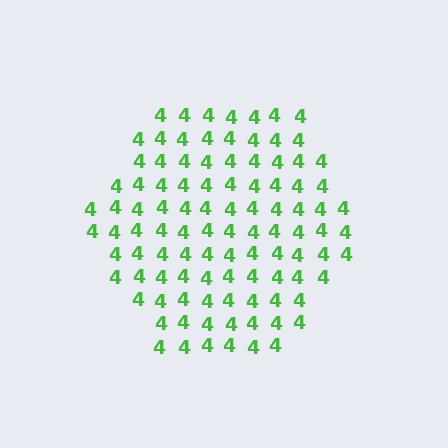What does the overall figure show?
The overall figure shows a hexagon.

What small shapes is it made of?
It is made of small digit 4's.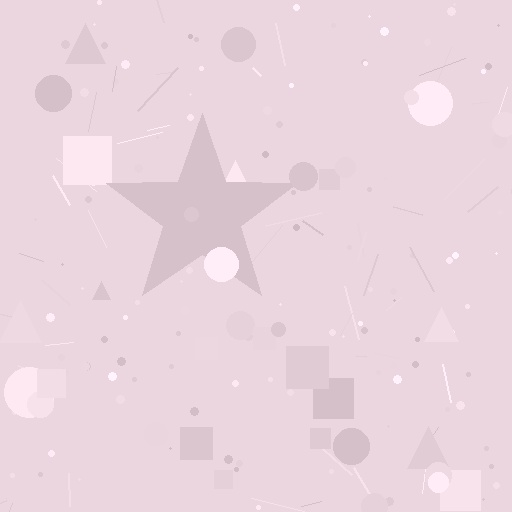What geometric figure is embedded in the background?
A star is embedded in the background.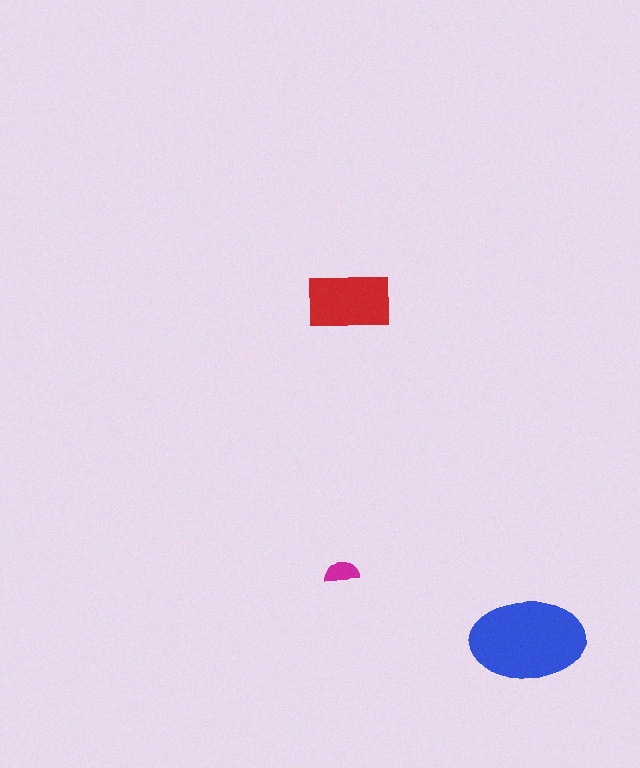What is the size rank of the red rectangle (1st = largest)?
2nd.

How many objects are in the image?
There are 3 objects in the image.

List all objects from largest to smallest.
The blue ellipse, the red rectangle, the magenta semicircle.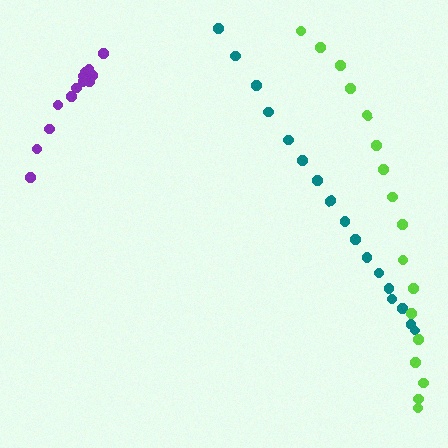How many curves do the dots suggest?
There are 3 distinct paths.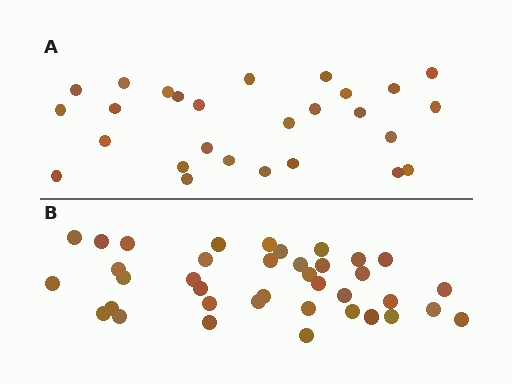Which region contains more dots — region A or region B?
Region B (the bottom region) has more dots.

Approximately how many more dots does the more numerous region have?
Region B has roughly 12 or so more dots than region A.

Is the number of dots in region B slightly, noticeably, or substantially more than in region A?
Region B has noticeably more, but not dramatically so. The ratio is roughly 1.4 to 1.